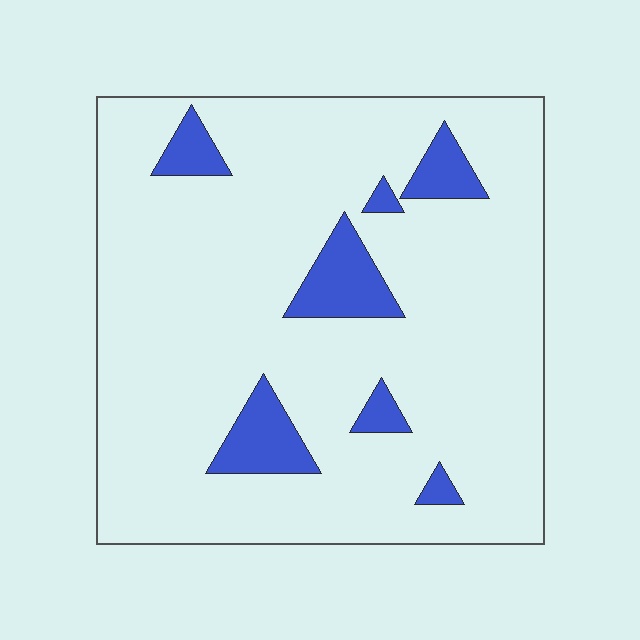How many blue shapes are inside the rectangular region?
7.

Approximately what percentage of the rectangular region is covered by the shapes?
Approximately 10%.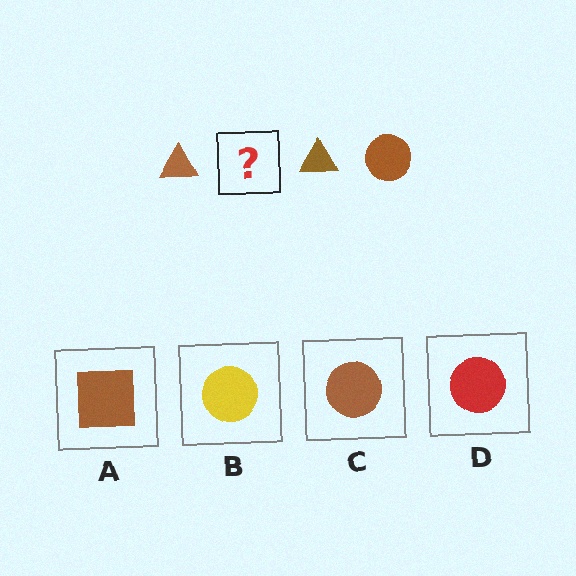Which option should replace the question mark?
Option C.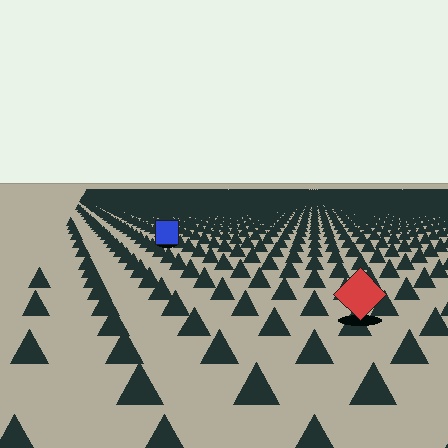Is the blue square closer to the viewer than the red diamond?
No. The red diamond is closer — you can tell from the texture gradient: the ground texture is coarser near it.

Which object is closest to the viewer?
The red diamond is closest. The texture marks near it are larger and more spread out.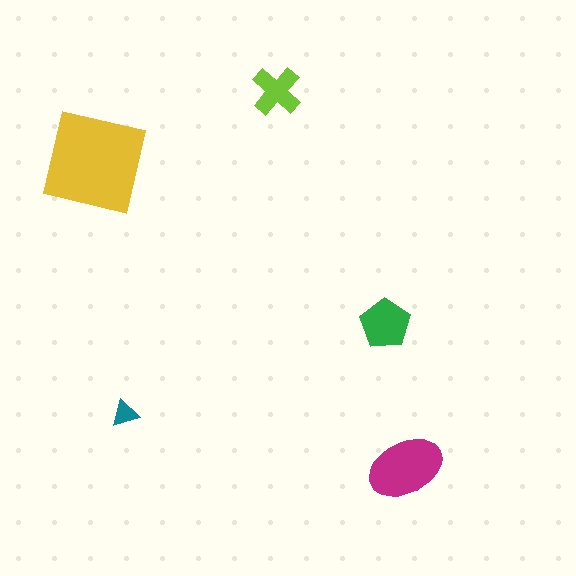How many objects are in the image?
There are 5 objects in the image.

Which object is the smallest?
The teal triangle.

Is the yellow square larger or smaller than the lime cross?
Larger.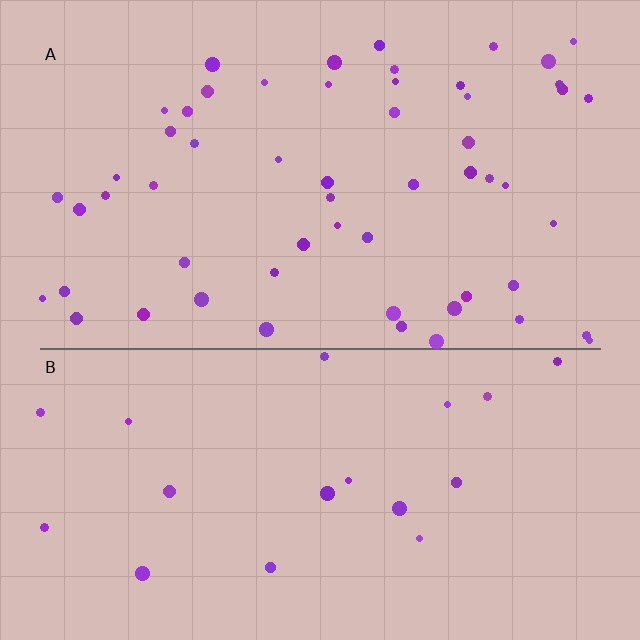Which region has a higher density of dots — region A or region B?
A (the top).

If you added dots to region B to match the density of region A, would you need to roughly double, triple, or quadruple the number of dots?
Approximately triple.